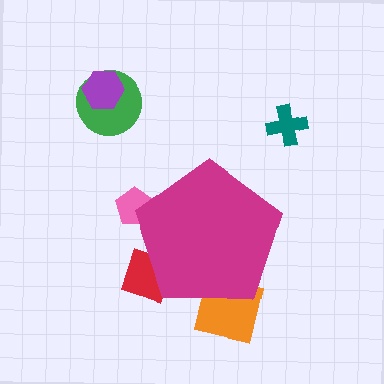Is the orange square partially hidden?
Yes, the orange square is partially hidden behind the magenta pentagon.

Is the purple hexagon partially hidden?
No, the purple hexagon is fully visible.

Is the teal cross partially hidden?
No, the teal cross is fully visible.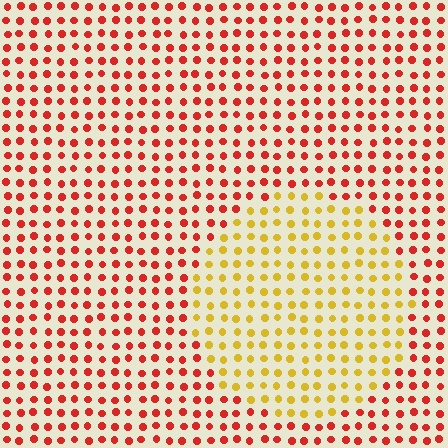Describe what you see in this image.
The image is filled with small red elements in a uniform arrangement. A circle-shaped region is visible where the elements are tinted to a slightly different hue, forming a subtle color boundary.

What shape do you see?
I see a circle.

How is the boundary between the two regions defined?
The boundary is defined purely by a slight shift in hue (about 49 degrees). Spacing, size, and orientation are identical on both sides.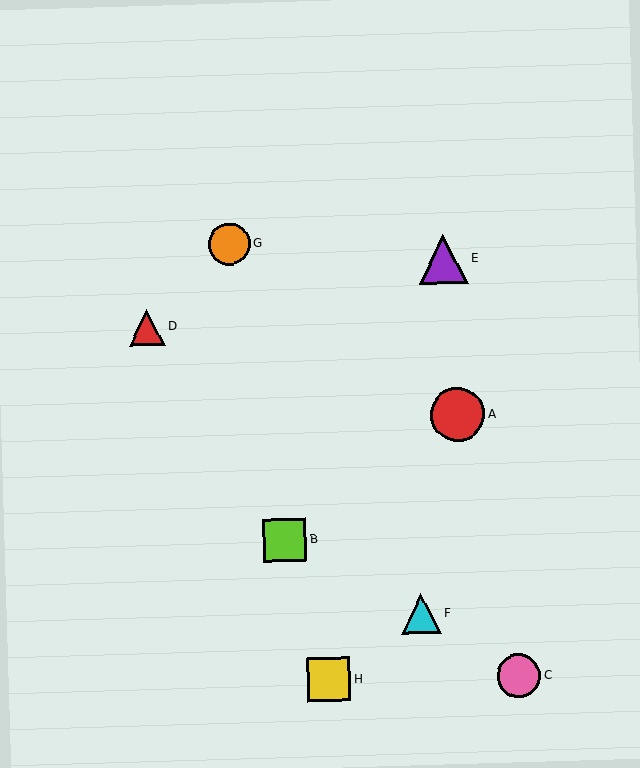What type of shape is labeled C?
Shape C is a pink circle.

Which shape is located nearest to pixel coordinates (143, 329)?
The red triangle (labeled D) at (147, 327) is nearest to that location.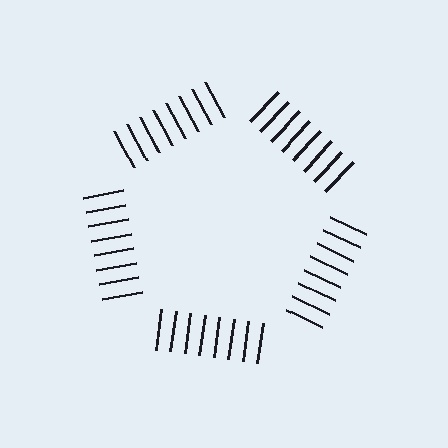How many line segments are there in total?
40 — 8 along each of the 5 edges.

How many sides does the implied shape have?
5 sides — the line-ends trace a pentagon.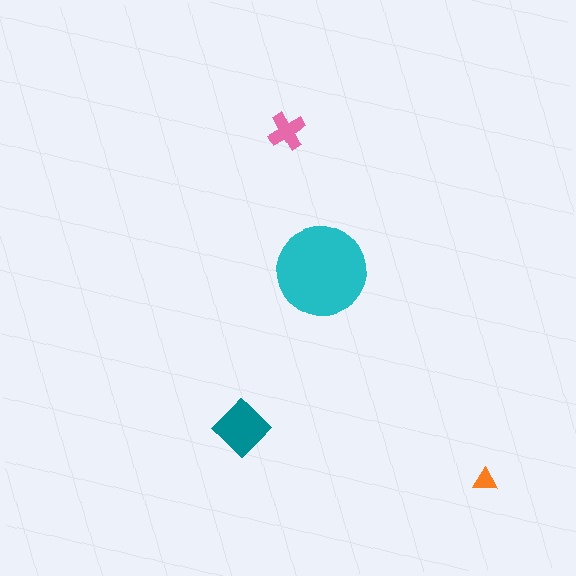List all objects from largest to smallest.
The cyan circle, the teal diamond, the pink cross, the orange triangle.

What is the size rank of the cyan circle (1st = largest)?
1st.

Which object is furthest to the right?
The orange triangle is rightmost.